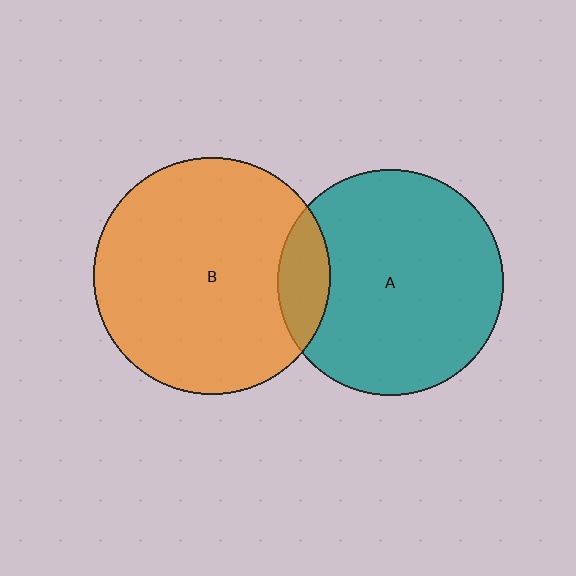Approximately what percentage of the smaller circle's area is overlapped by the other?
Approximately 15%.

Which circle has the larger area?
Circle B (orange).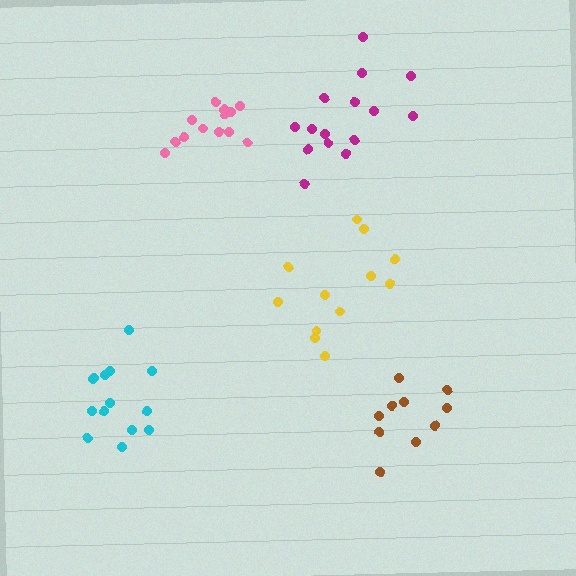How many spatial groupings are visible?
There are 5 spatial groupings.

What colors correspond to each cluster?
The clusters are colored: brown, cyan, magenta, pink, yellow.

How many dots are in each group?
Group 1: 10 dots, Group 2: 14 dots, Group 3: 15 dots, Group 4: 13 dots, Group 5: 12 dots (64 total).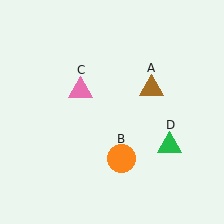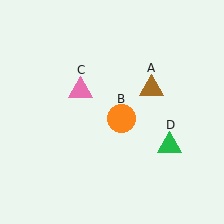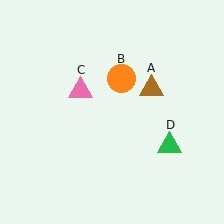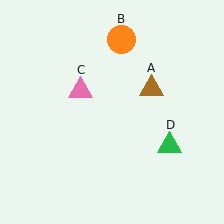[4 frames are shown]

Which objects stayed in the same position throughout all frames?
Brown triangle (object A) and pink triangle (object C) and green triangle (object D) remained stationary.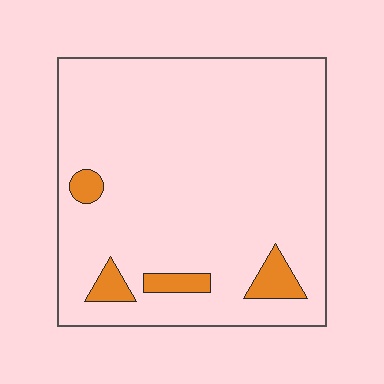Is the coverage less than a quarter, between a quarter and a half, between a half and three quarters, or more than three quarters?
Less than a quarter.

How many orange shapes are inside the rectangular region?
4.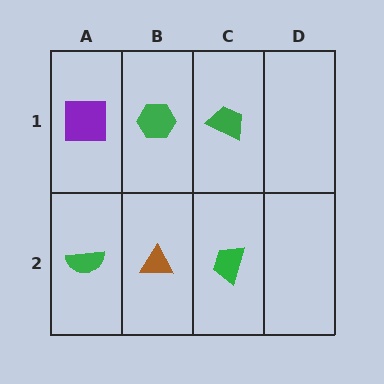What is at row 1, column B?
A green hexagon.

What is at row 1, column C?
A green trapezoid.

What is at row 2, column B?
A brown triangle.